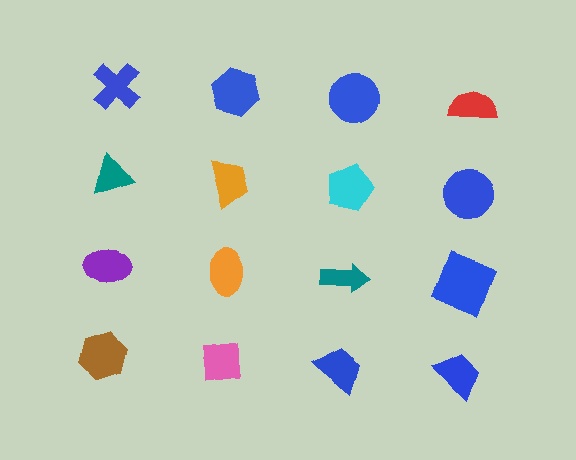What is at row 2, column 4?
A blue circle.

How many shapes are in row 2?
4 shapes.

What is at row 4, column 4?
A blue trapezoid.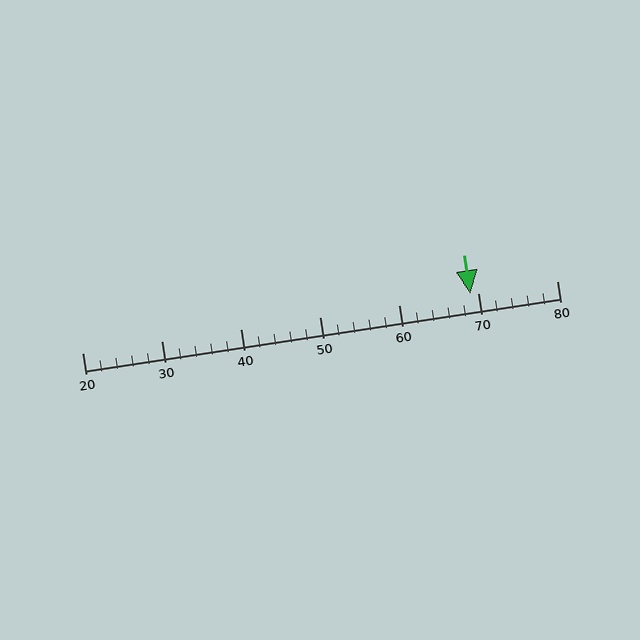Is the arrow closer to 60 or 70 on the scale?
The arrow is closer to 70.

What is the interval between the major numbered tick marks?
The major tick marks are spaced 10 units apart.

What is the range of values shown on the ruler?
The ruler shows values from 20 to 80.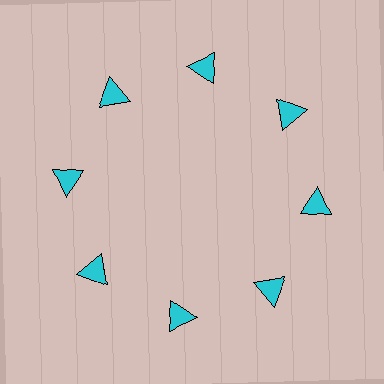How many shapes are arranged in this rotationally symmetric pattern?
There are 8 shapes, arranged in 8 groups of 1.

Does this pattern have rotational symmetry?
Yes, this pattern has 8-fold rotational symmetry. It looks the same after rotating 45 degrees around the center.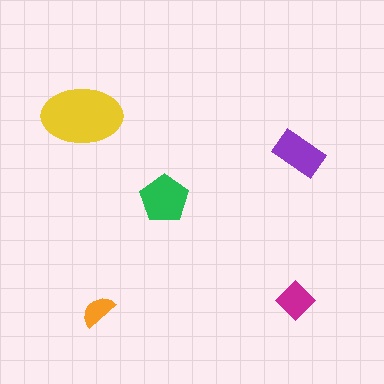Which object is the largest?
The yellow ellipse.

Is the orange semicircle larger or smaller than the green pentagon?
Smaller.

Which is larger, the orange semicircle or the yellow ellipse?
The yellow ellipse.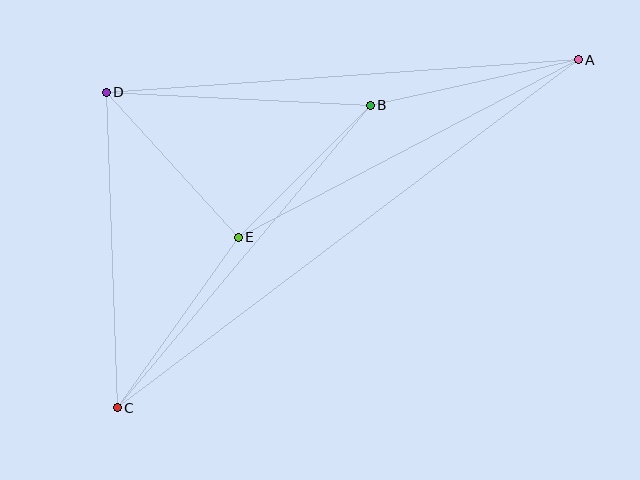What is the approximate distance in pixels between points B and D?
The distance between B and D is approximately 264 pixels.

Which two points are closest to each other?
Points B and E are closest to each other.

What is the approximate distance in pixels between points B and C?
The distance between B and C is approximately 394 pixels.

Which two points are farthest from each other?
Points A and C are farthest from each other.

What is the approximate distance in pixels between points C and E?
The distance between C and E is approximately 209 pixels.